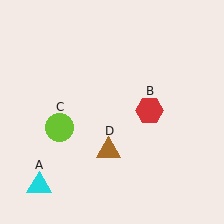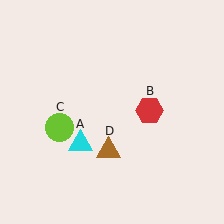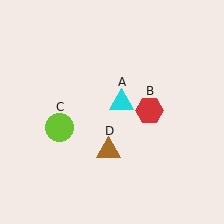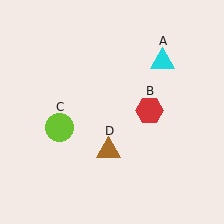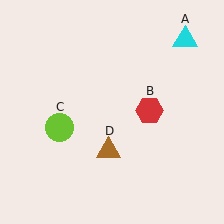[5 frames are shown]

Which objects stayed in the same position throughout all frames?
Red hexagon (object B) and lime circle (object C) and brown triangle (object D) remained stationary.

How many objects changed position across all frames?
1 object changed position: cyan triangle (object A).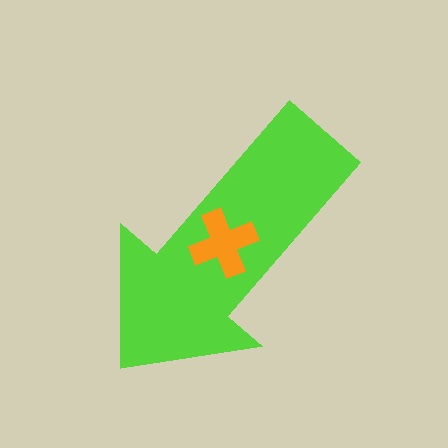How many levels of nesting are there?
2.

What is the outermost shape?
The lime arrow.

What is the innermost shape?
The orange cross.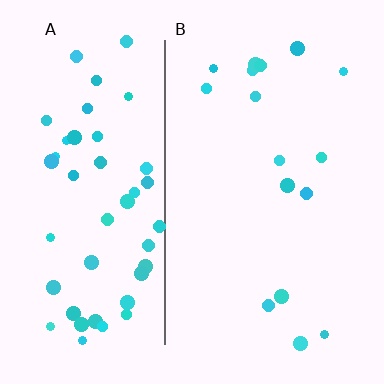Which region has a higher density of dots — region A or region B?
A (the left).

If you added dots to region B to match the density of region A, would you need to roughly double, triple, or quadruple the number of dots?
Approximately triple.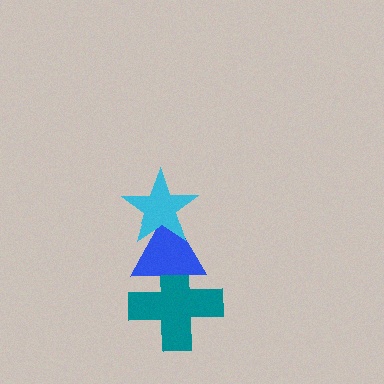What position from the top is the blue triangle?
The blue triangle is 2nd from the top.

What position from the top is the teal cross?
The teal cross is 3rd from the top.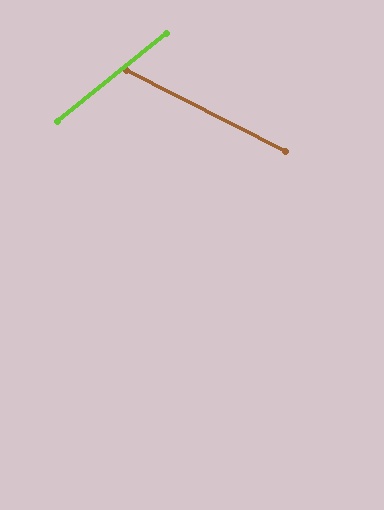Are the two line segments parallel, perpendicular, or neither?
Neither parallel nor perpendicular — they differ by about 66°.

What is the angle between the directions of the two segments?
Approximately 66 degrees.